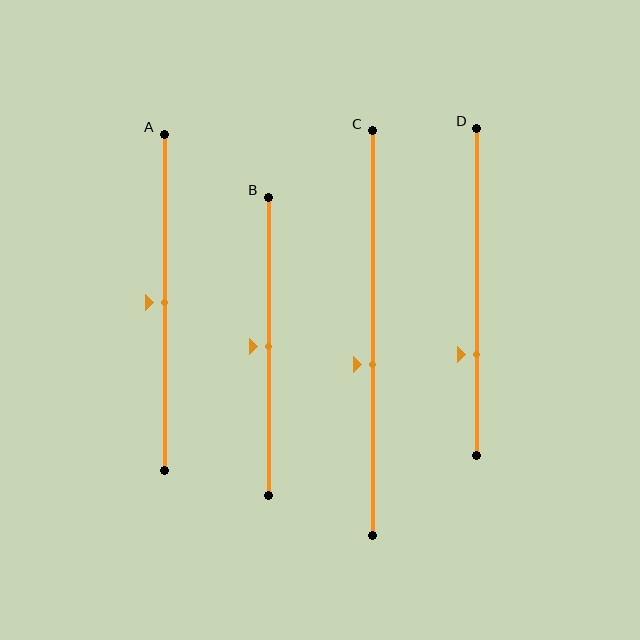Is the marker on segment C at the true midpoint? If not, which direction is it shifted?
No, the marker on segment C is shifted downward by about 8% of the segment length.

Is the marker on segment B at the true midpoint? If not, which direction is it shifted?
Yes, the marker on segment B is at the true midpoint.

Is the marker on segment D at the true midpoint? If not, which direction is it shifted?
No, the marker on segment D is shifted downward by about 19% of the segment length.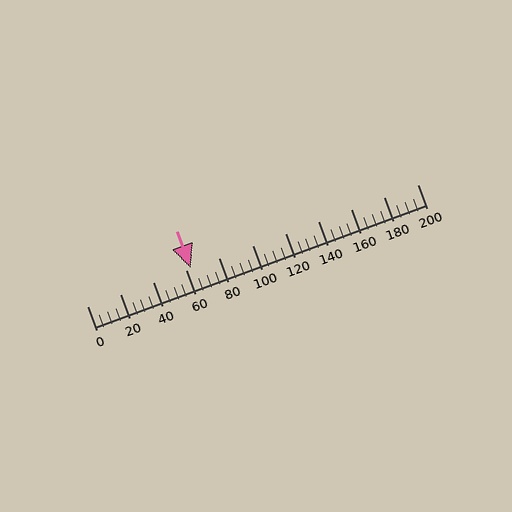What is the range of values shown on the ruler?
The ruler shows values from 0 to 200.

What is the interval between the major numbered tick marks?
The major tick marks are spaced 20 units apart.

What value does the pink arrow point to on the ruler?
The pink arrow points to approximately 63.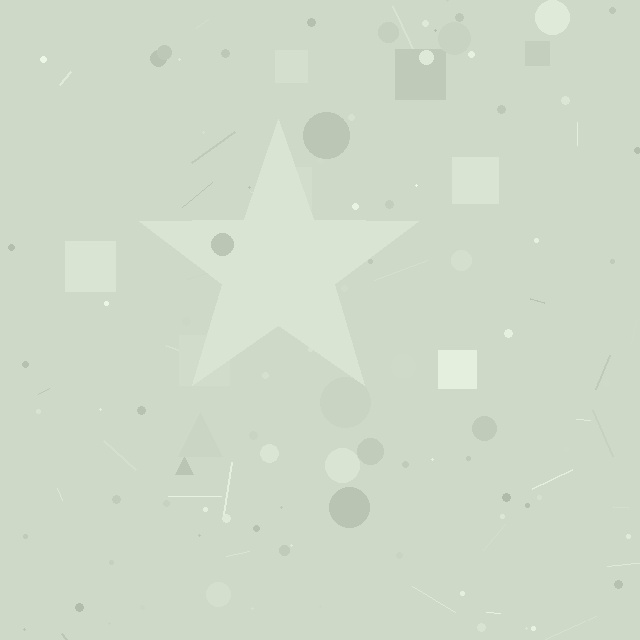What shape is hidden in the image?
A star is hidden in the image.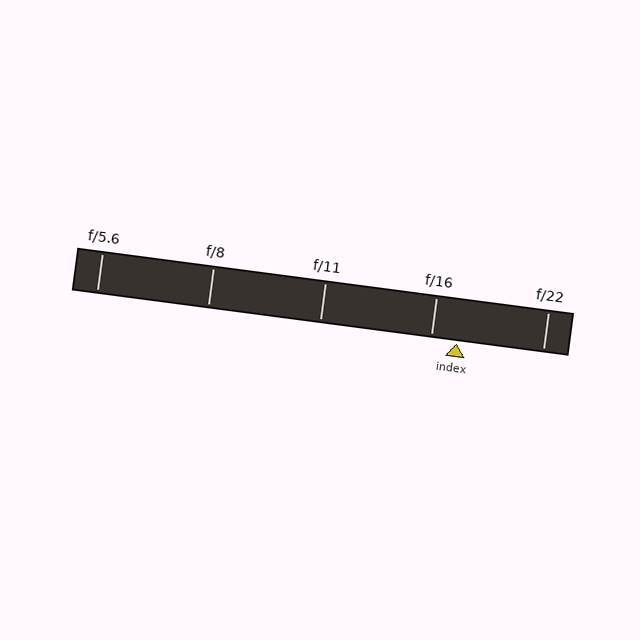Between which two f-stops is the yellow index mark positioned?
The index mark is between f/16 and f/22.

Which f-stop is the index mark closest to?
The index mark is closest to f/16.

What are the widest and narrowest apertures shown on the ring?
The widest aperture shown is f/5.6 and the narrowest is f/22.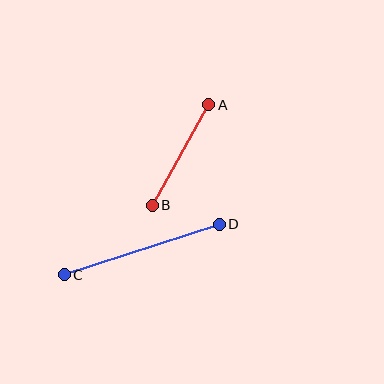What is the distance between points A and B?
The distance is approximately 115 pixels.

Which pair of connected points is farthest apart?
Points C and D are farthest apart.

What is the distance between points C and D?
The distance is approximately 163 pixels.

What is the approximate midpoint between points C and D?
The midpoint is at approximately (142, 250) pixels.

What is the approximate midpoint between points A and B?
The midpoint is at approximately (181, 155) pixels.